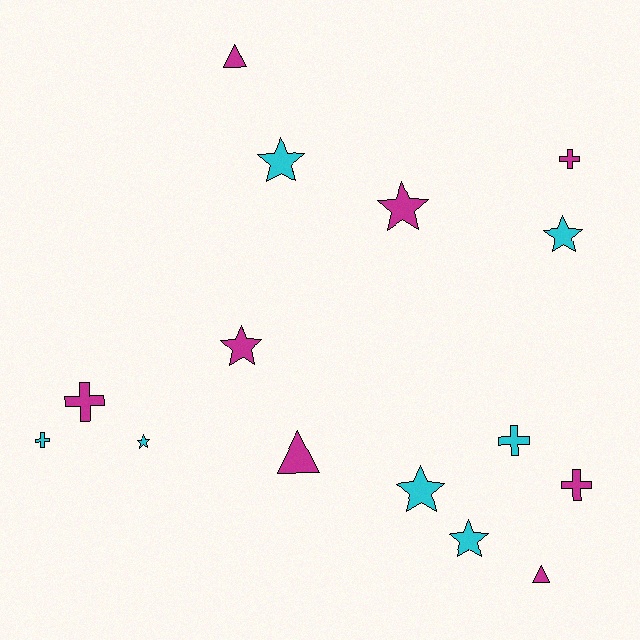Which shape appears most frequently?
Star, with 7 objects.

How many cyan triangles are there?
There are no cyan triangles.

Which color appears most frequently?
Magenta, with 8 objects.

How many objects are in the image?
There are 15 objects.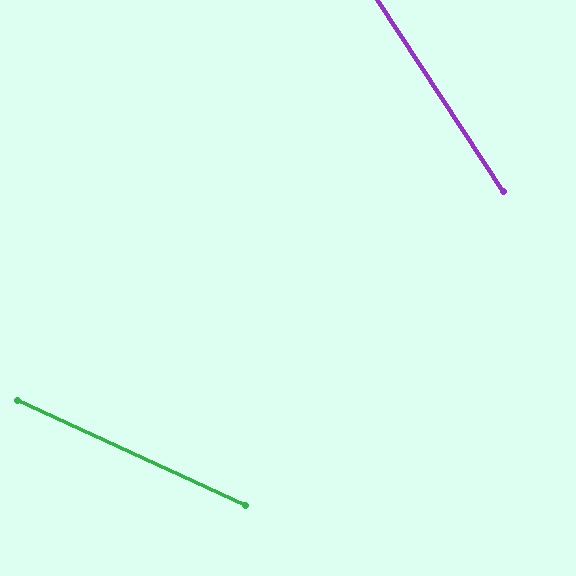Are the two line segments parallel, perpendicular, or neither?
Neither parallel nor perpendicular — they differ by about 32°.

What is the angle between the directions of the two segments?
Approximately 32 degrees.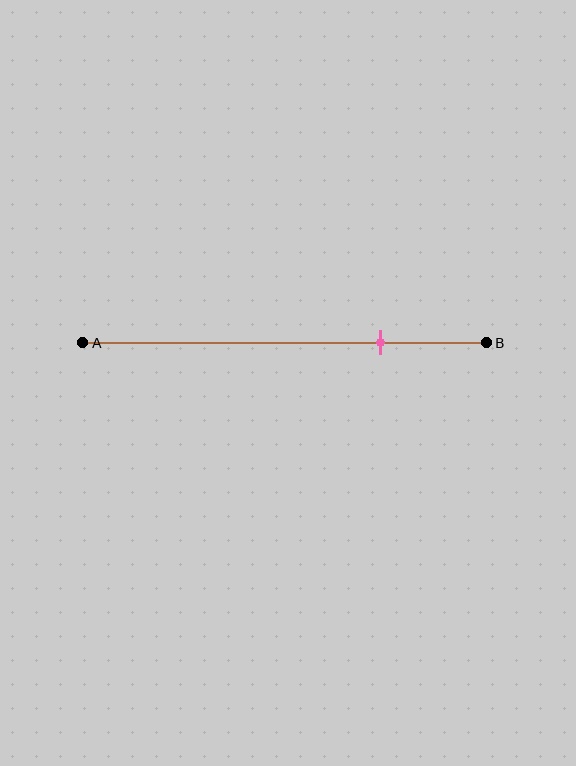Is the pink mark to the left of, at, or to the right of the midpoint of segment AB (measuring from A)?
The pink mark is to the right of the midpoint of segment AB.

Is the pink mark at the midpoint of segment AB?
No, the mark is at about 75% from A, not at the 50% midpoint.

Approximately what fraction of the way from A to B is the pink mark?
The pink mark is approximately 75% of the way from A to B.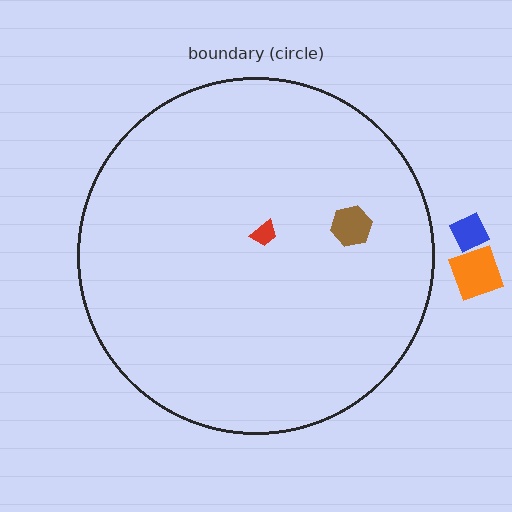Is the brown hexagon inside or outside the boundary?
Inside.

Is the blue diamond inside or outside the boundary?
Outside.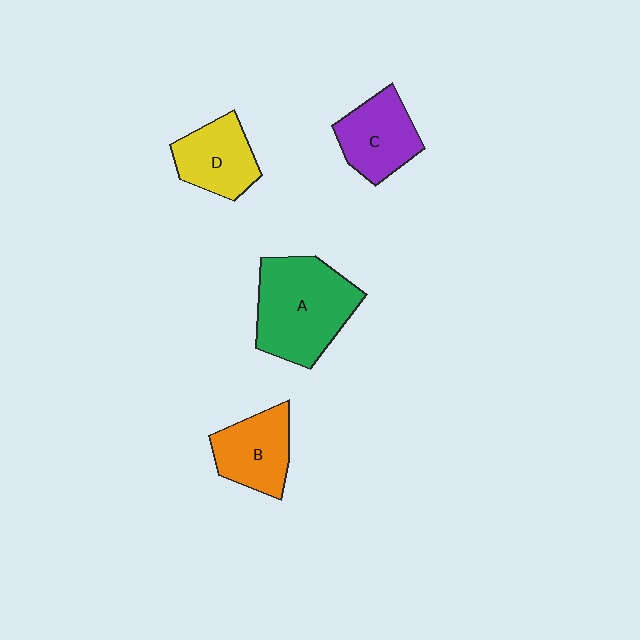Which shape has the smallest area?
Shape D (yellow).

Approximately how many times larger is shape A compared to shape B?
Approximately 1.7 times.